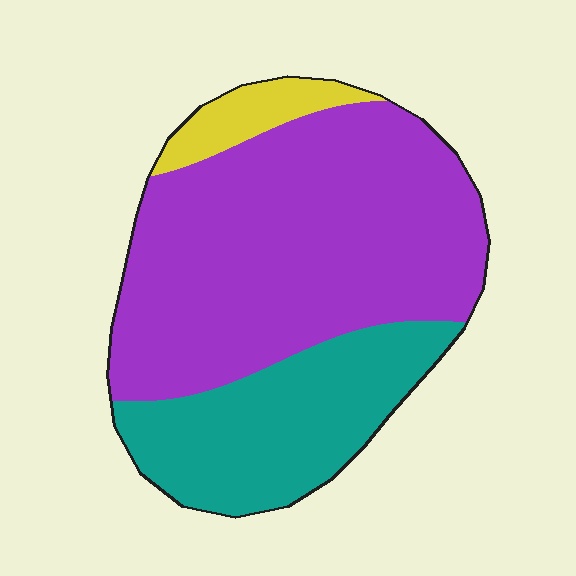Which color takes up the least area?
Yellow, at roughly 5%.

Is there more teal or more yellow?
Teal.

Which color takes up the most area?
Purple, at roughly 65%.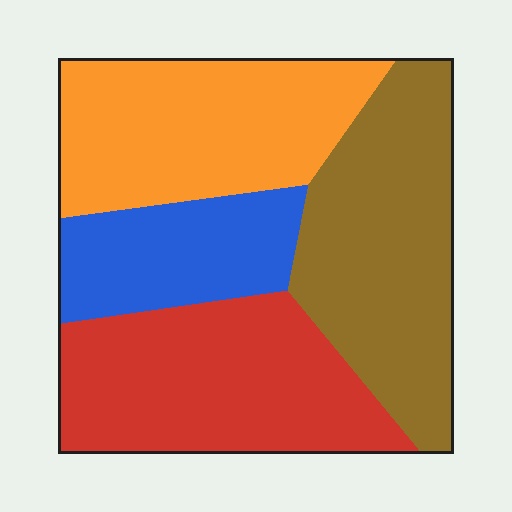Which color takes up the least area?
Blue, at roughly 15%.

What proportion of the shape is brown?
Brown covers 29% of the shape.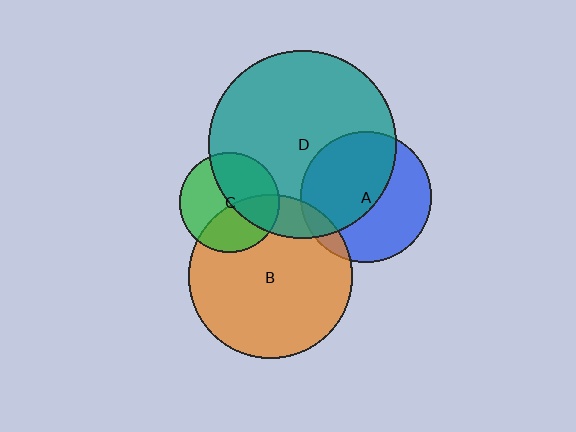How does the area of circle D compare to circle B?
Approximately 1.3 times.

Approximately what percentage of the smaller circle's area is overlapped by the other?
Approximately 55%.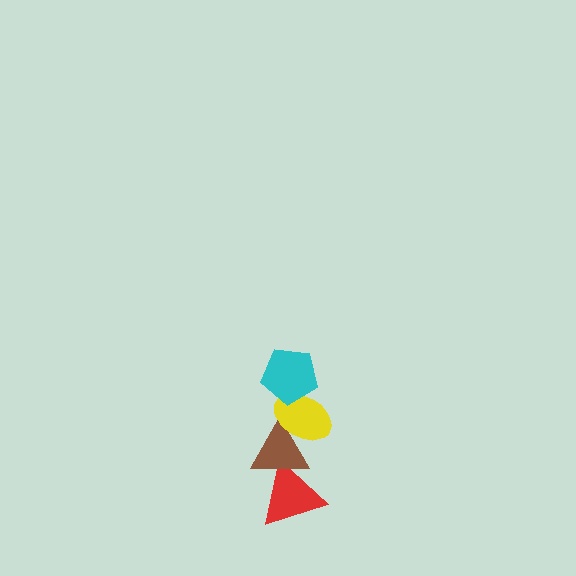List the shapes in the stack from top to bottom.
From top to bottom: the cyan pentagon, the yellow ellipse, the brown triangle, the red triangle.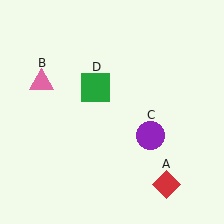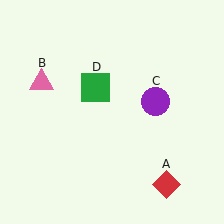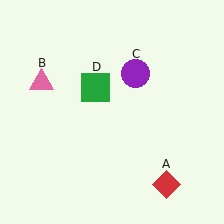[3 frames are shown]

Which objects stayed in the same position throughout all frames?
Red diamond (object A) and pink triangle (object B) and green square (object D) remained stationary.